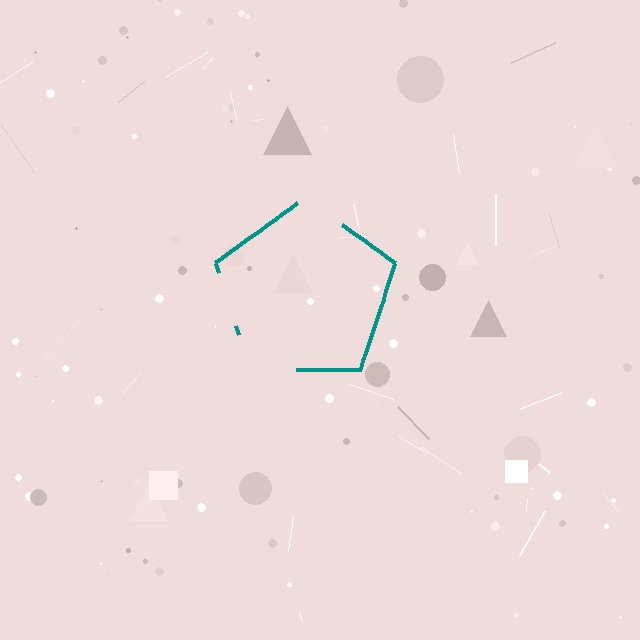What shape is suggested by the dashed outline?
The dashed outline suggests a pentagon.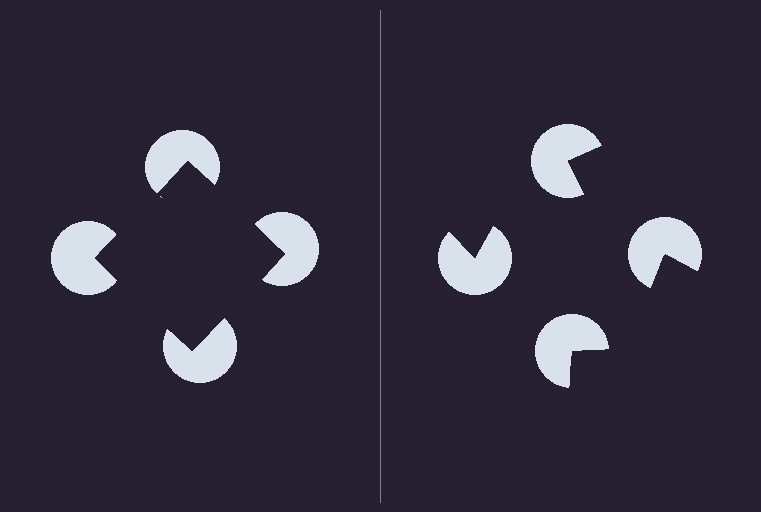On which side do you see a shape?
An illusory square appears on the left side. On the right side the wedge cuts are rotated, so no coherent shape forms.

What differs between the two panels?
The pac-man discs are positioned identically on both sides; only the wedge orientations differ. On the left they align to a square; on the right they are misaligned.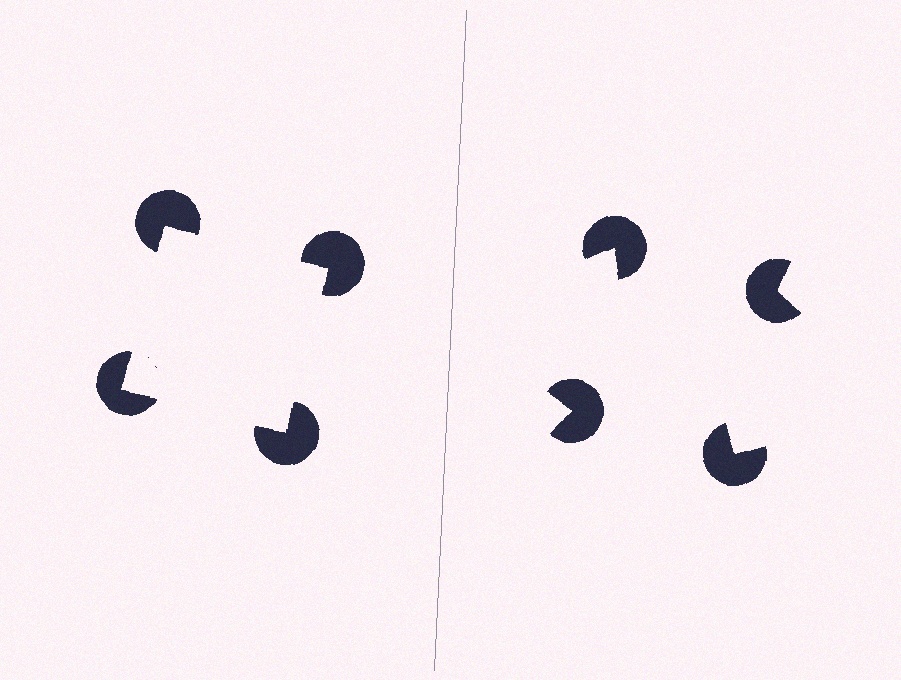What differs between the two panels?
The pac-man discs are positioned identically on both sides; only the wedge orientations differ. On the left they align to a square; on the right they are misaligned.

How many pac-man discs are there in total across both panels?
8 — 4 on each side.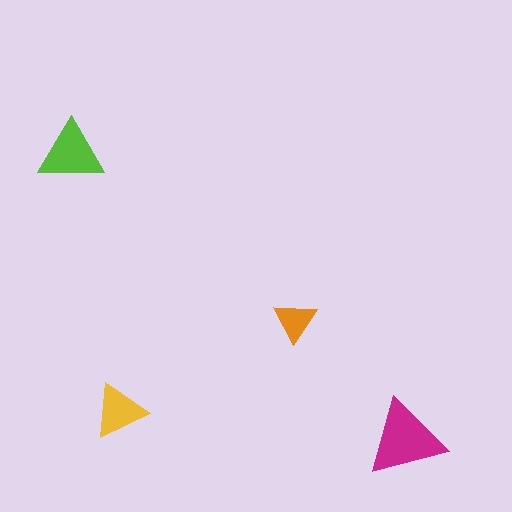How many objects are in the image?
There are 4 objects in the image.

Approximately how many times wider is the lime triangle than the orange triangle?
About 1.5 times wider.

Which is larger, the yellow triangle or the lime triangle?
The lime one.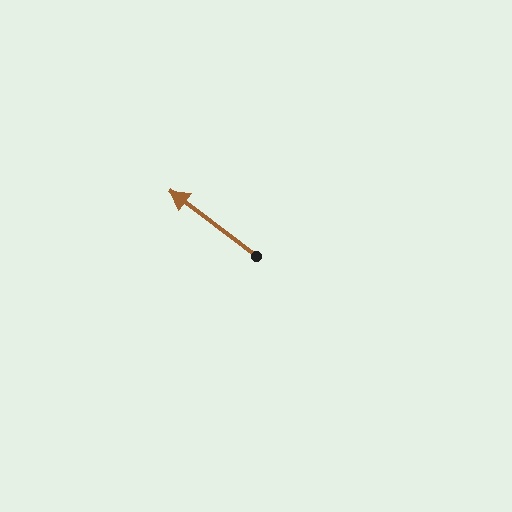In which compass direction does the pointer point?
Northwest.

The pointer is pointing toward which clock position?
Roughly 10 o'clock.